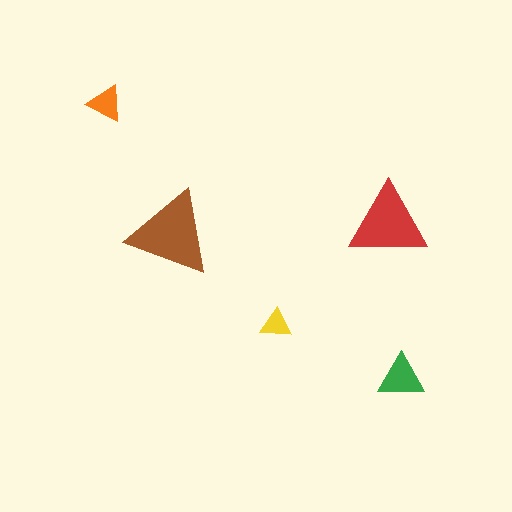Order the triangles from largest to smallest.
the brown one, the red one, the green one, the orange one, the yellow one.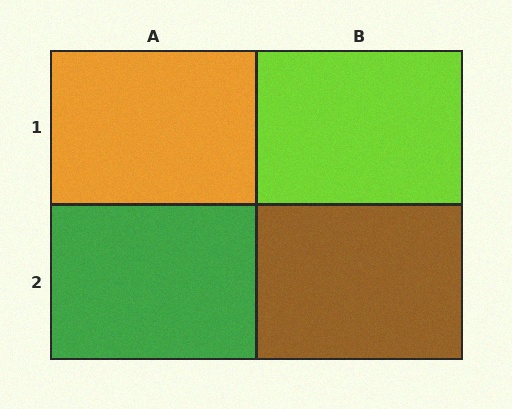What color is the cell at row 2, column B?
Brown.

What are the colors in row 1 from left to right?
Orange, lime.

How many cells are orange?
1 cell is orange.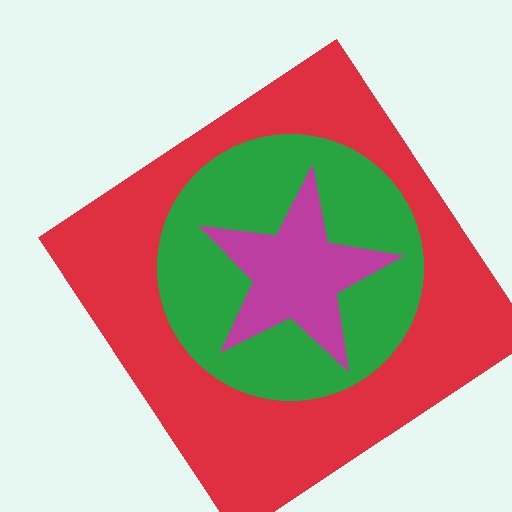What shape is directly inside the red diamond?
The green circle.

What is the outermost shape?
The red diamond.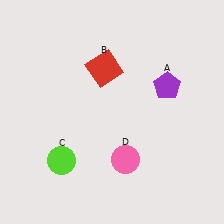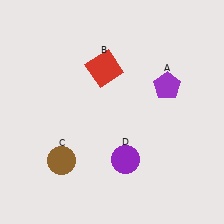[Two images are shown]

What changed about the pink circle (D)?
In Image 1, D is pink. In Image 2, it changed to purple.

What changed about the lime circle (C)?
In Image 1, C is lime. In Image 2, it changed to brown.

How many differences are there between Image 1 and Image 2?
There are 2 differences between the two images.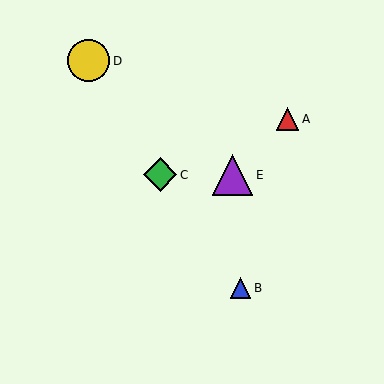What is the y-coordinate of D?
Object D is at y≈61.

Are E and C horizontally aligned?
Yes, both are at y≈175.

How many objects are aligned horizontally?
2 objects (C, E) are aligned horizontally.